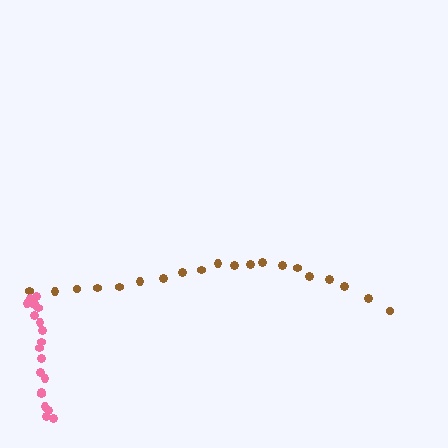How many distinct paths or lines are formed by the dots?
There are 2 distinct paths.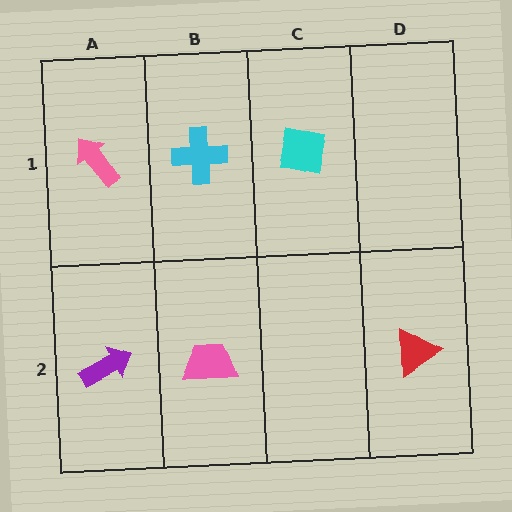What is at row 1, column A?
A pink arrow.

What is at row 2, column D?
A red triangle.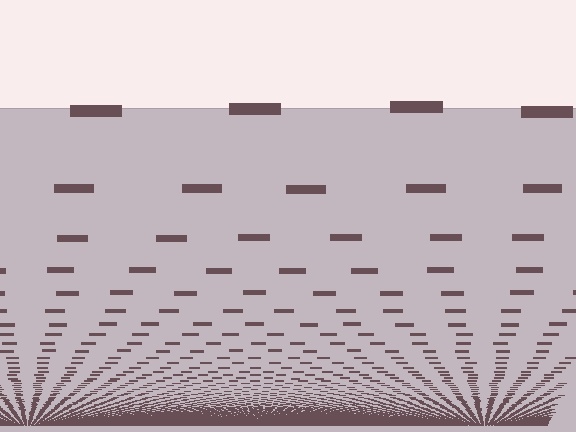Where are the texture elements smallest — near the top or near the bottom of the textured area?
Near the bottom.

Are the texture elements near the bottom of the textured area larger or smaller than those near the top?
Smaller. The gradient is inverted — elements near the bottom are smaller and denser.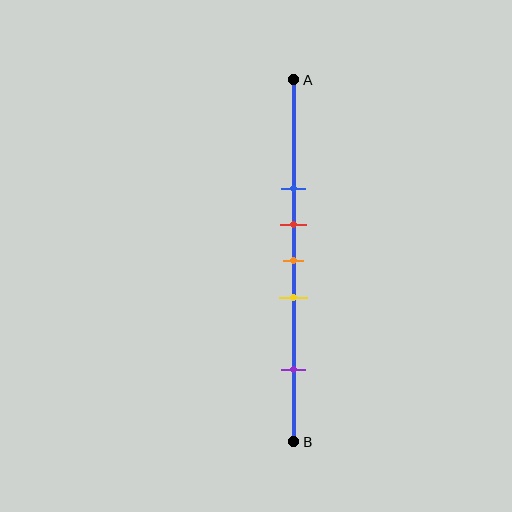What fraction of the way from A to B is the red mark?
The red mark is approximately 40% (0.4) of the way from A to B.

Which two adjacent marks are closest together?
The red and orange marks are the closest adjacent pair.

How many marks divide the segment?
There are 5 marks dividing the segment.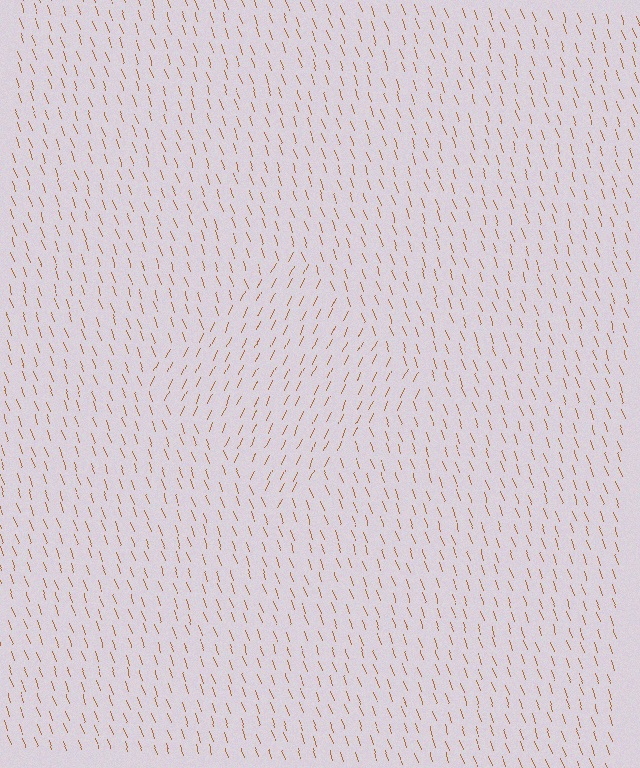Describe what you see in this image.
The image is filled with small brown line segments. A diamond region in the image has lines oriented differently from the surrounding lines, creating a visible texture boundary.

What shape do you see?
I see a diamond.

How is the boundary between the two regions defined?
The boundary is defined purely by a change in line orientation (approximately 45 degrees difference). All lines are the same color and thickness.